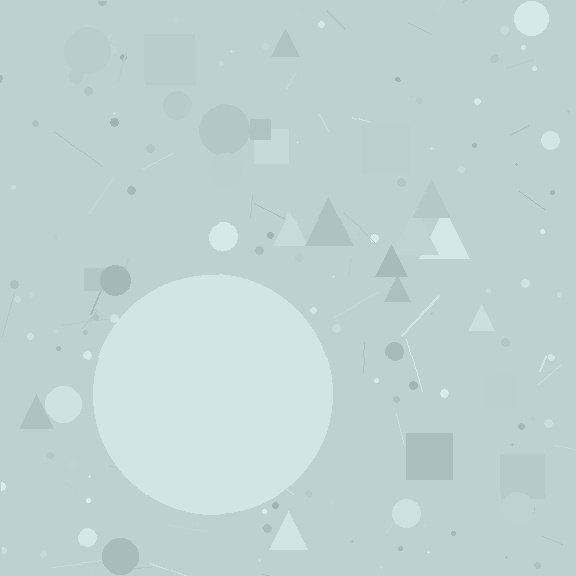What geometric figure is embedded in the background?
A circle is embedded in the background.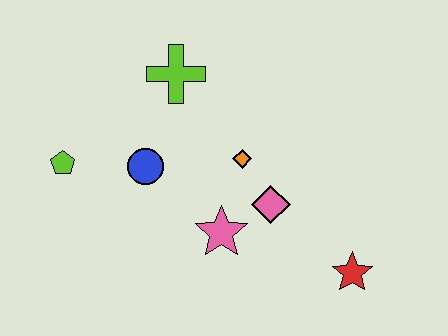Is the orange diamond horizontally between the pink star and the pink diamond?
Yes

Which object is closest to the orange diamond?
The pink diamond is closest to the orange diamond.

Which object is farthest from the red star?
The lime pentagon is farthest from the red star.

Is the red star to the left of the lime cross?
No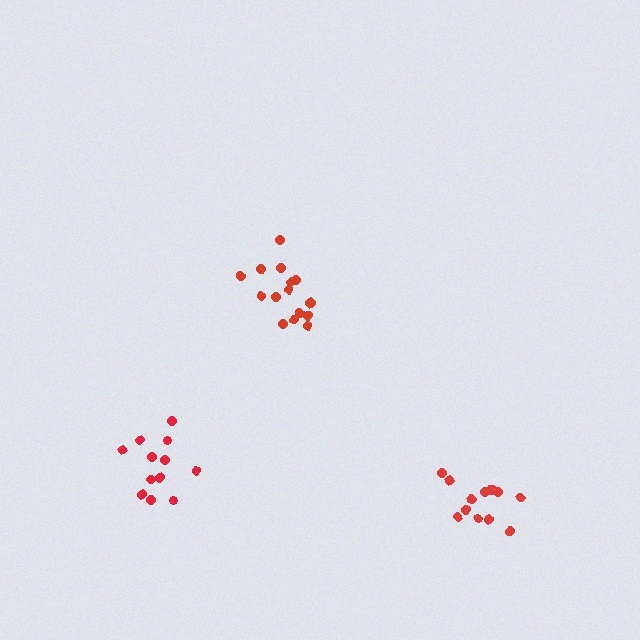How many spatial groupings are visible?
There are 3 spatial groupings.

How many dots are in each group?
Group 1: 13 dots, Group 2: 12 dots, Group 3: 16 dots (41 total).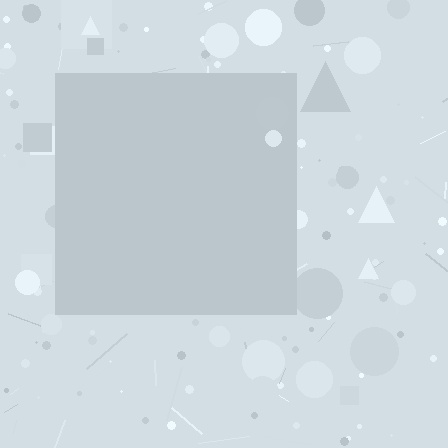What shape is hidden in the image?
A square is hidden in the image.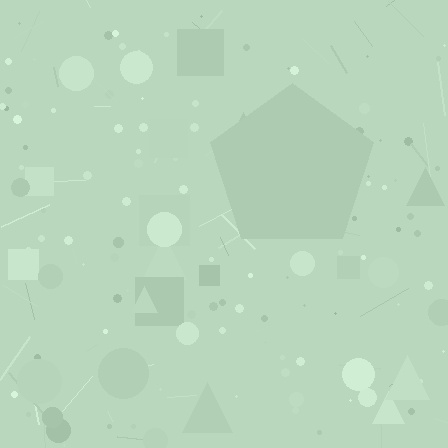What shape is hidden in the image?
A pentagon is hidden in the image.